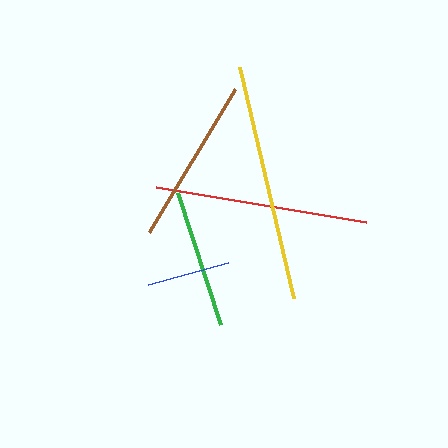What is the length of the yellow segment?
The yellow segment is approximately 237 pixels long.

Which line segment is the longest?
The yellow line is the longest at approximately 237 pixels.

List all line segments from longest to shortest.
From longest to shortest: yellow, red, brown, green, blue.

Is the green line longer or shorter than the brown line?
The brown line is longer than the green line.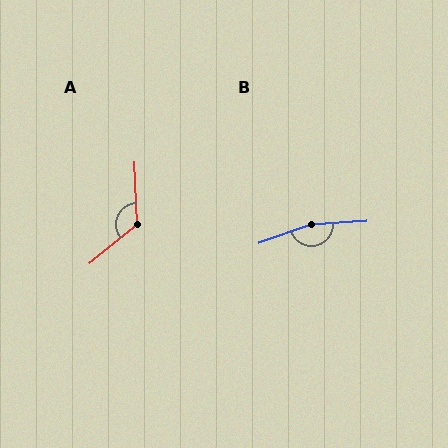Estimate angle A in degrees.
Approximately 127 degrees.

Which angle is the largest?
B, at approximately 164 degrees.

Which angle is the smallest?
A, at approximately 127 degrees.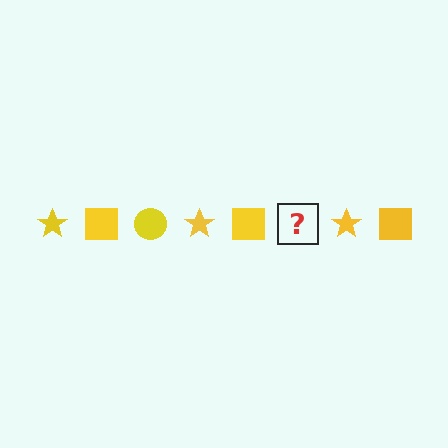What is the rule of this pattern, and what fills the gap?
The rule is that the pattern cycles through star, square, circle shapes in yellow. The gap should be filled with a yellow circle.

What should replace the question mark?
The question mark should be replaced with a yellow circle.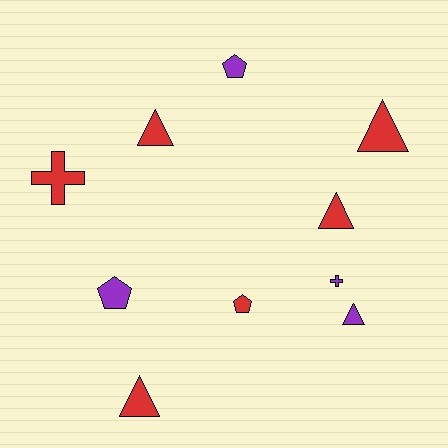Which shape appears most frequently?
Triangle, with 5 objects.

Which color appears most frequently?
Red, with 6 objects.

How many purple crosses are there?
There is 1 purple cross.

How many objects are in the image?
There are 10 objects.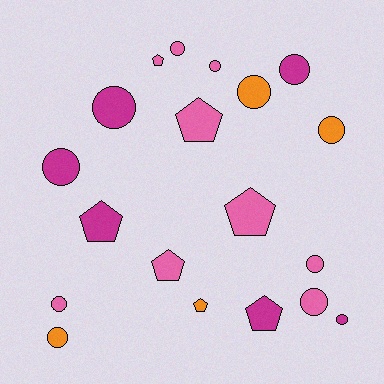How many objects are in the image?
There are 19 objects.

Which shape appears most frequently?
Circle, with 12 objects.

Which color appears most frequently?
Pink, with 9 objects.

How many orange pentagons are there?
There is 1 orange pentagon.